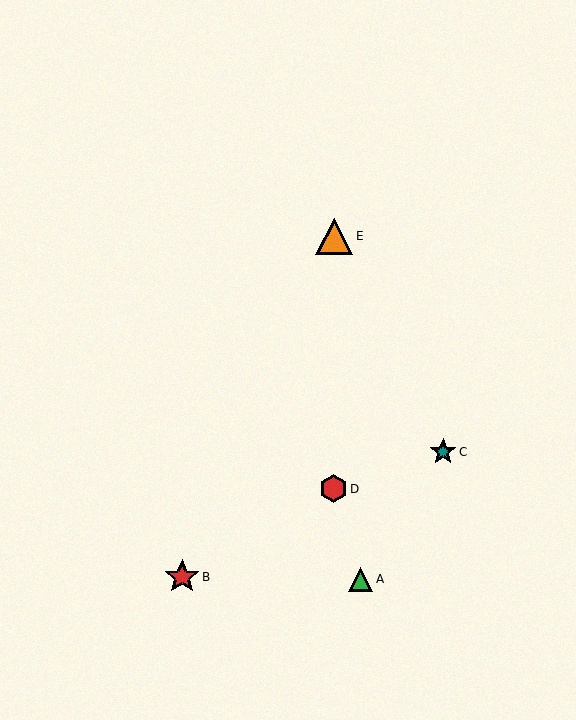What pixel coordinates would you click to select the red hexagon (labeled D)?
Click at (334, 489) to select the red hexagon D.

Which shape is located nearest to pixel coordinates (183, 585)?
The red star (labeled B) at (182, 577) is nearest to that location.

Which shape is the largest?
The orange triangle (labeled E) is the largest.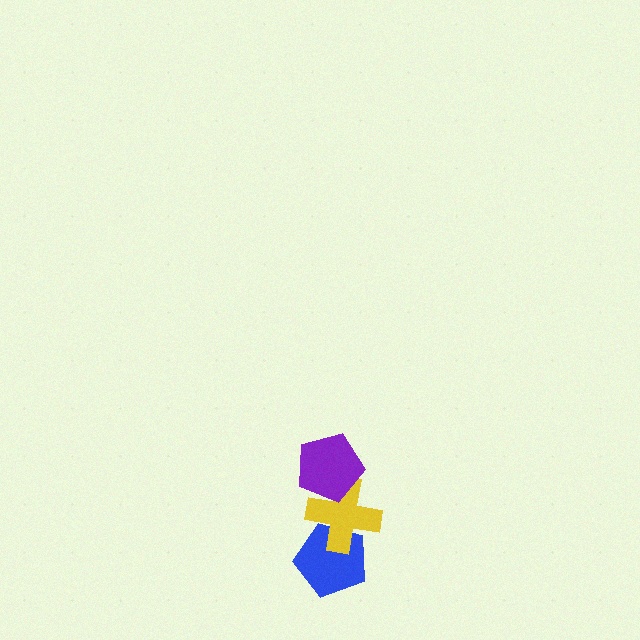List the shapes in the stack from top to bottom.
From top to bottom: the purple pentagon, the yellow cross, the blue pentagon.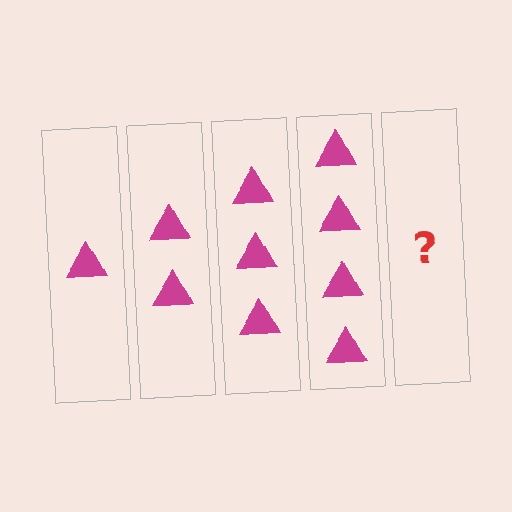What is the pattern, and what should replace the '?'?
The pattern is that each step adds one more triangle. The '?' should be 5 triangles.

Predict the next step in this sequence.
The next step is 5 triangles.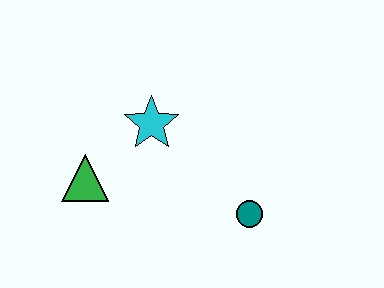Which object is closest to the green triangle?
The cyan star is closest to the green triangle.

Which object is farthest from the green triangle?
The teal circle is farthest from the green triangle.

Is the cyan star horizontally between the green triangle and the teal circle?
Yes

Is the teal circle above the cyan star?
No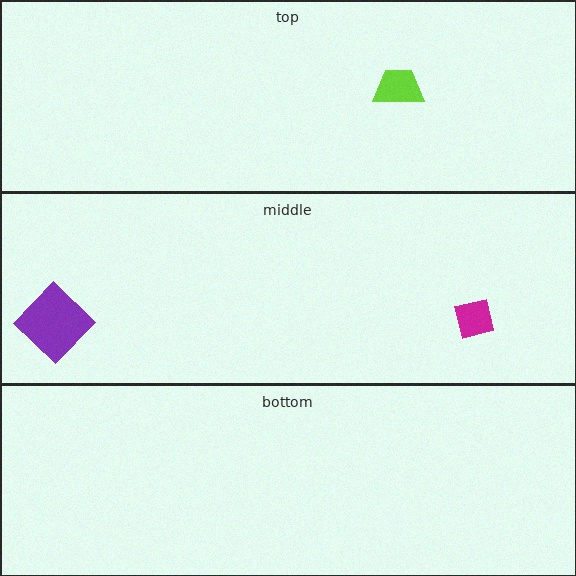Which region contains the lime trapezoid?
The top region.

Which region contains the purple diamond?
The middle region.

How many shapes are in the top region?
1.